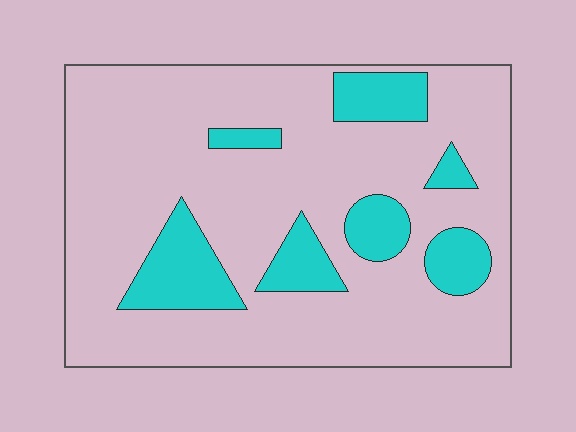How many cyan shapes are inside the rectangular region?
7.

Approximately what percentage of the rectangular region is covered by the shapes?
Approximately 20%.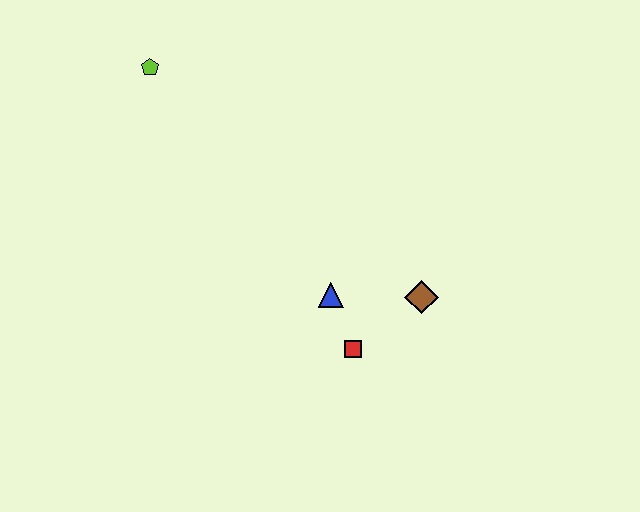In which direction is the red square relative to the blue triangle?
The red square is below the blue triangle.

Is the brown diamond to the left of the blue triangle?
No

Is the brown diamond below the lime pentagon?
Yes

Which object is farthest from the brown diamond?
The lime pentagon is farthest from the brown diamond.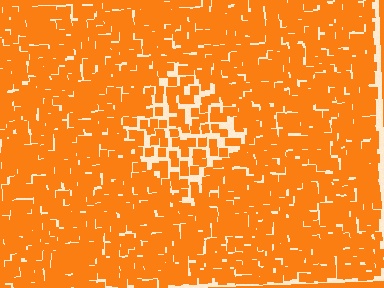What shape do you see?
I see a diamond.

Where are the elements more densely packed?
The elements are more densely packed outside the diamond boundary.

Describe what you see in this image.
The image contains small orange elements arranged at two different densities. A diamond-shaped region is visible where the elements are less densely packed than the surrounding area.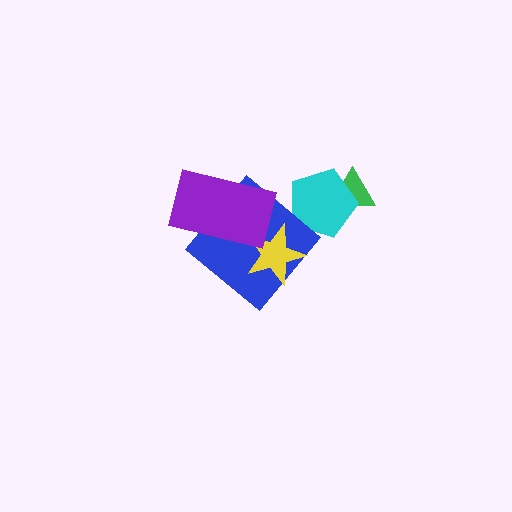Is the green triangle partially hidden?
Yes, it is partially covered by another shape.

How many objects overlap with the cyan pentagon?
1 object overlaps with the cyan pentagon.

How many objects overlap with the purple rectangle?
2 objects overlap with the purple rectangle.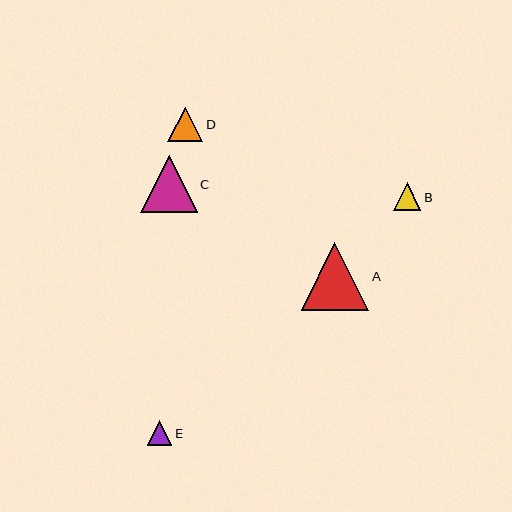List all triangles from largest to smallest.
From largest to smallest: A, C, D, B, E.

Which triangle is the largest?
Triangle A is the largest with a size of approximately 68 pixels.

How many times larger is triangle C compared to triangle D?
Triangle C is approximately 1.6 times the size of triangle D.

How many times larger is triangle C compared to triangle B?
Triangle C is approximately 2.1 times the size of triangle B.